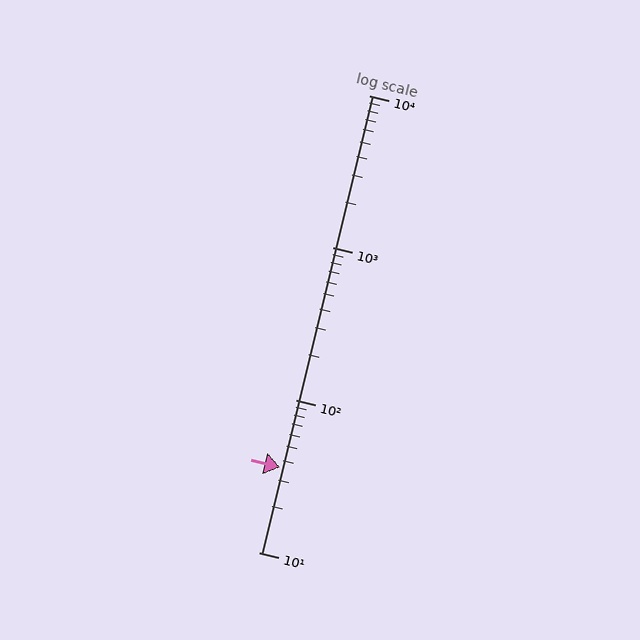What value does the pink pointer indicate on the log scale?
The pointer indicates approximately 36.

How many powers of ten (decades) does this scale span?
The scale spans 3 decades, from 10 to 10000.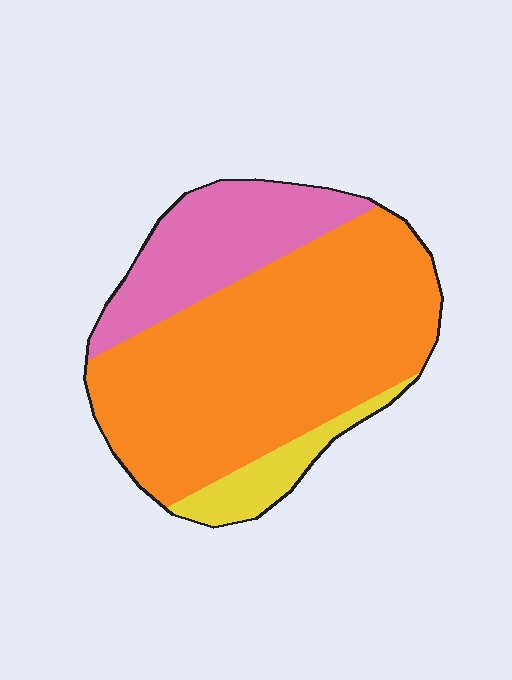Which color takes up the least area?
Yellow, at roughly 10%.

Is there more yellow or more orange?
Orange.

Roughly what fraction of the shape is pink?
Pink covers 24% of the shape.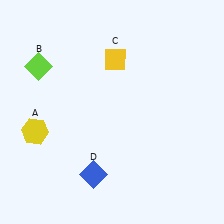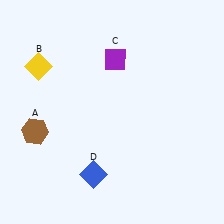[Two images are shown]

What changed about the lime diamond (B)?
In Image 1, B is lime. In Image 2, it changed to yellow.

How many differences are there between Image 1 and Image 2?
There are 3 differences between the two images.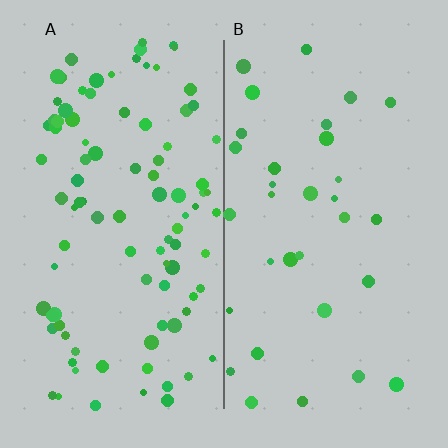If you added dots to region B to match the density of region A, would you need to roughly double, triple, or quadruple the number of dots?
Approximately triple.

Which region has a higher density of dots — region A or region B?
A (the left).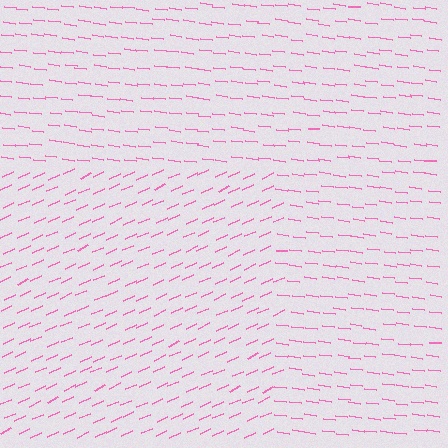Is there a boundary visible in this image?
Yes, there is a texture boundary formed by a change in line orientation.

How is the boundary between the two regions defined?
The boundary is defined purely by a change in line orientation (approximately 31 degrees difference). All lines are the same color and thickness.